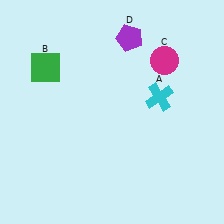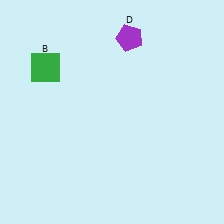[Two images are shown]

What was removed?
The magenta circle (C), the cyan cross (A) were removed in Image 2.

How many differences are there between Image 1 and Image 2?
There are 2 differences between the two images.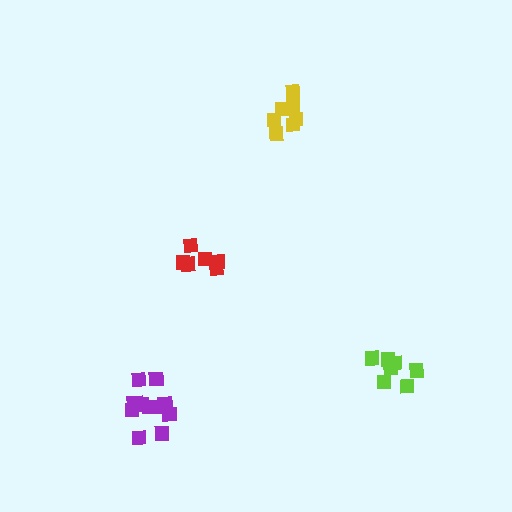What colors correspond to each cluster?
The clusters are colored: red, lime, yellow, purple.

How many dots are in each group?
Group 1: 7 dots, Group 2: 7 dots, Group 3: 7 dots, Group 4: 12 dots (33 total).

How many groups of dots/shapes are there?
There are 4 groups.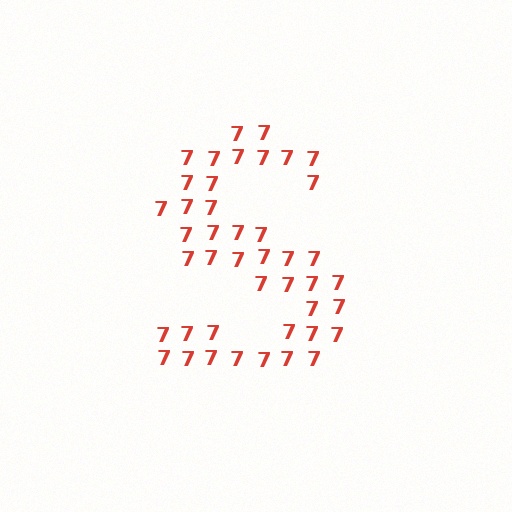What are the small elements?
The small elements are digit 7's.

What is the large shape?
The large shape is the letter S.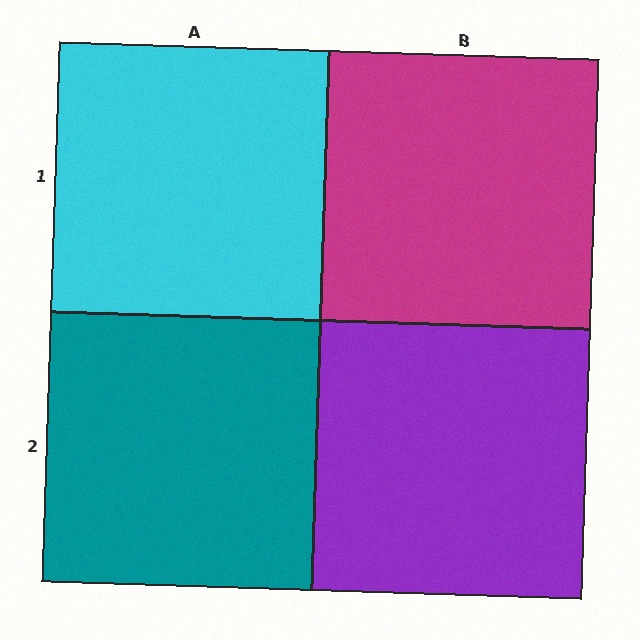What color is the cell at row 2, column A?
Teal.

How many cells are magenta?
1 cell is magenta.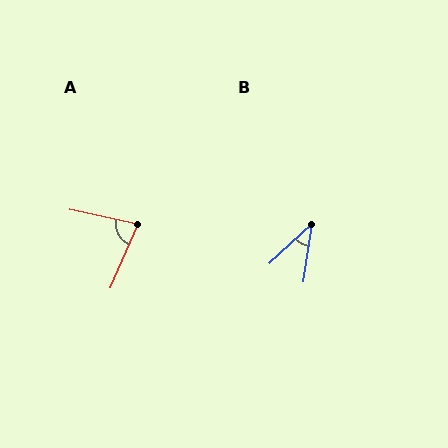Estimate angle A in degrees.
Approximately 79 degrees.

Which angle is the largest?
A, at approximately 79 degrees.